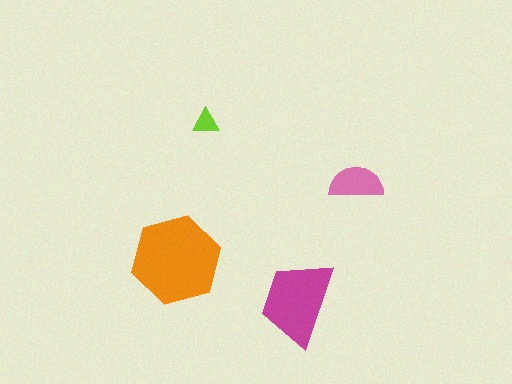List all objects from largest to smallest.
The orange hexagon, the magenta trapezoid, the pink semicircle, the lime triangle.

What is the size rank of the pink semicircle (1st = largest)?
3rd.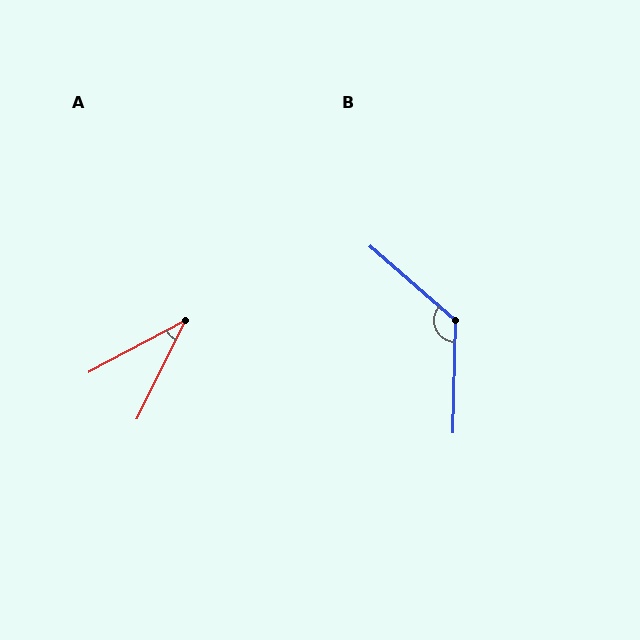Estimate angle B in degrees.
Approximately 130 degrees.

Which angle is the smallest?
A, at approximately 36 degrees.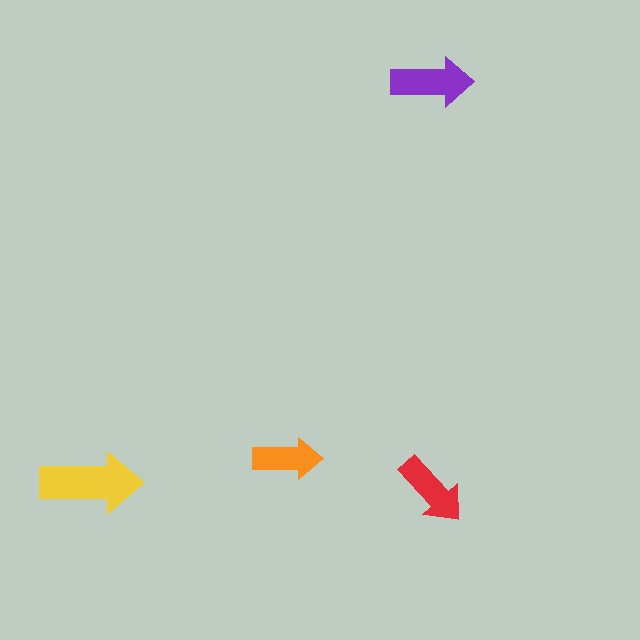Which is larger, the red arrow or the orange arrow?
The red one.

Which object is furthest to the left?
The yellow arrow is leftmost.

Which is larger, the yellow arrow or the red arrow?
The yellow one.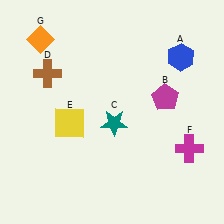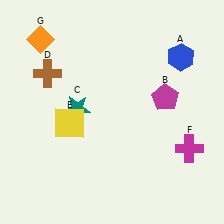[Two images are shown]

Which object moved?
The teal star (C) moved left.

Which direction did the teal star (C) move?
The teal star (C) moved left.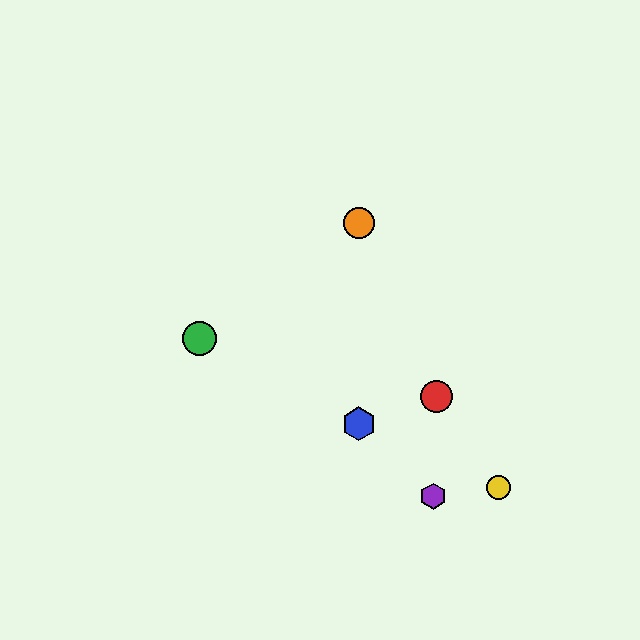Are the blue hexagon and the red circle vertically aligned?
No, the blue hexagon is at x≈359 and the red circle is at x≈437.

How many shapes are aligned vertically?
2 shapes (the blue hexagon, the orange circle) are aligned vertically.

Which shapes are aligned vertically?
The blue hexagon, the orange circle are aligned vertically.